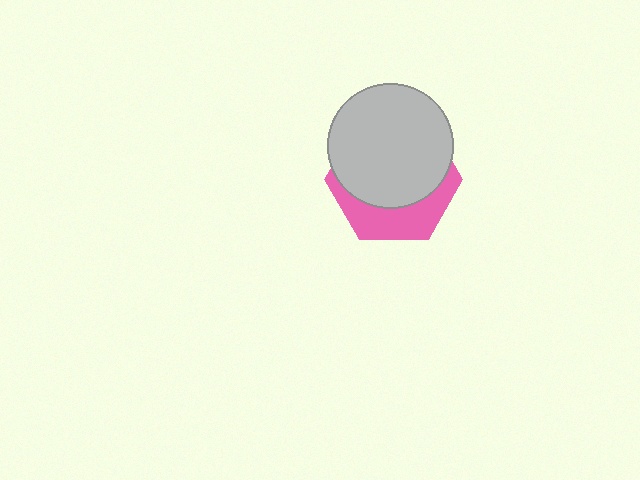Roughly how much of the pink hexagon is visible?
A small part of it is visible (roughly 34%).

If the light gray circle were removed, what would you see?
You would see the complete pink hexagon.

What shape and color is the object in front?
The object in front is a light gray circle.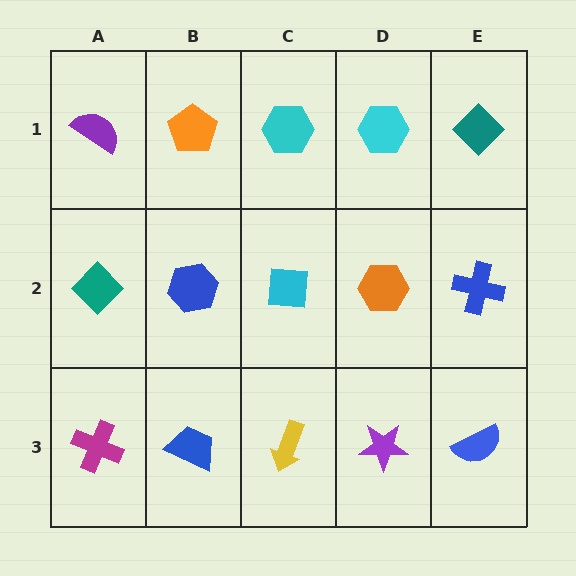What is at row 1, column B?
An orange pentagon.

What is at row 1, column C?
A cyan hexagon.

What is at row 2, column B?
A blue hexagon.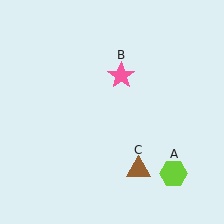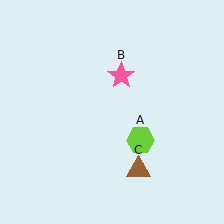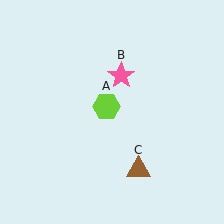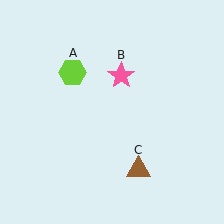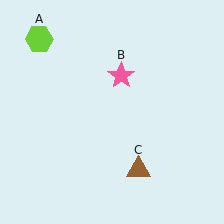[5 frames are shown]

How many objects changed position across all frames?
1 object changed position: lime hexagon (object A).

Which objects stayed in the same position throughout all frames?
Pink star (object B) and brown triangle (object C) remained stationary.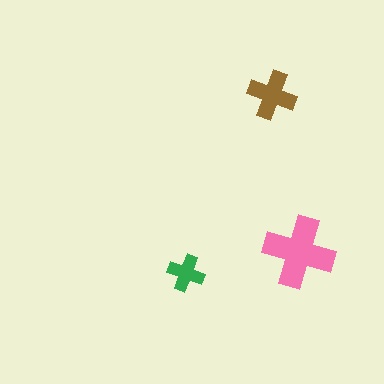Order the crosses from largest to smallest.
the pink one, the brown one, the green one.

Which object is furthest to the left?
The green cross is leftmost.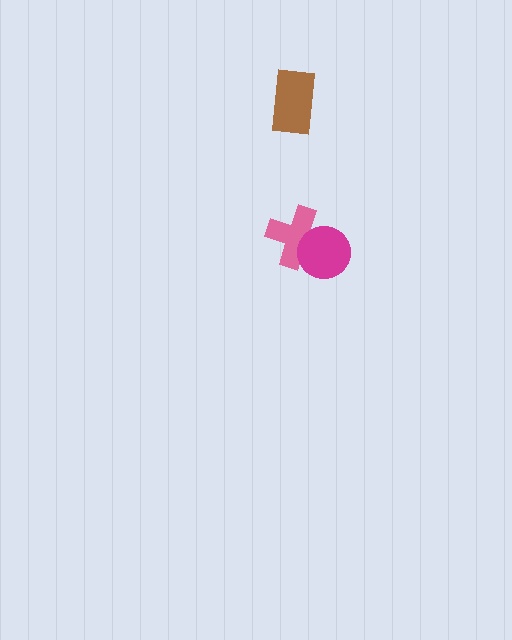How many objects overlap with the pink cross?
1 object overlaps with the pink cross.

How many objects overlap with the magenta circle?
1 object overlaps with the magenta circle.